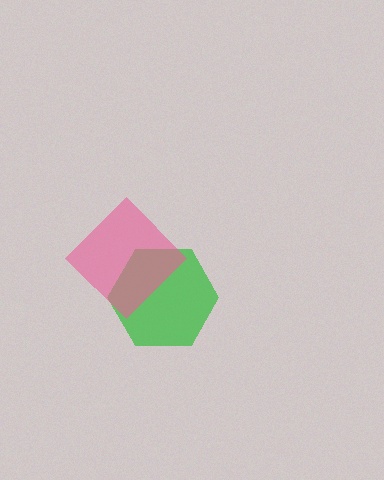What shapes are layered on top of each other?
The layered shapes are: a green hexagon, a pink diamond.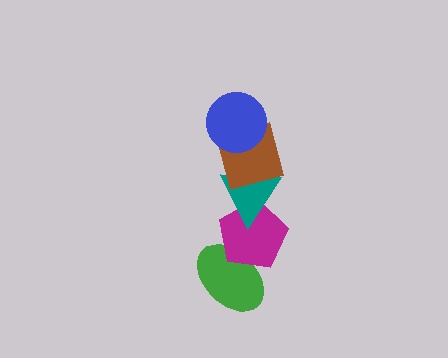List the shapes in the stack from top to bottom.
From top to bottom: the blue circle, the brown square, the teal triangle, the magenta pentagon, the green ellipse.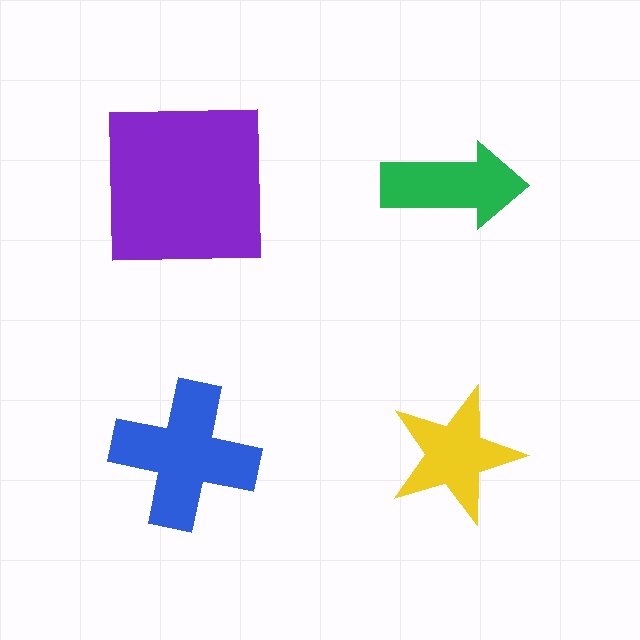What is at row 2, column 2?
A yellow star.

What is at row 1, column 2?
A green arrow.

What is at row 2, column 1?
A blue cross.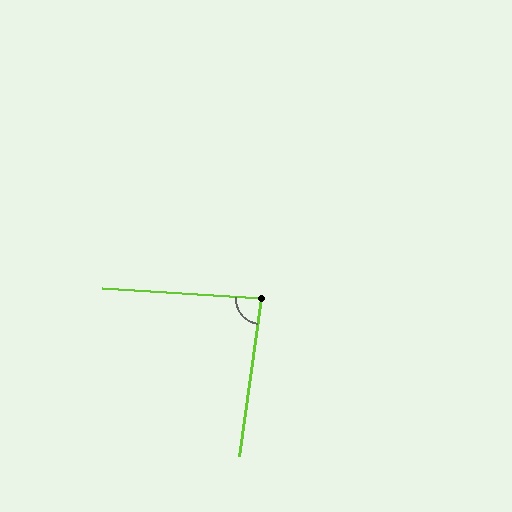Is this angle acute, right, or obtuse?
It is approximately a right angle.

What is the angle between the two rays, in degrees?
Approximately 86 degrees.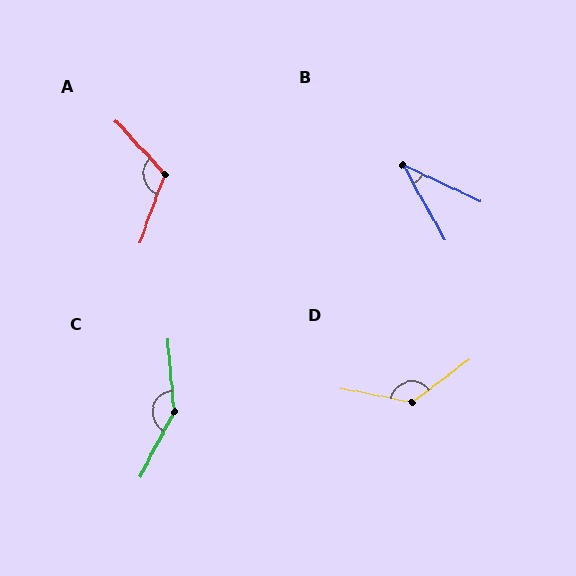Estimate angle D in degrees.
Approximately 132 degrees.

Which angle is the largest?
C, at approximately 148 degrees.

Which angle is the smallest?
B, at approximately 35 degrees.